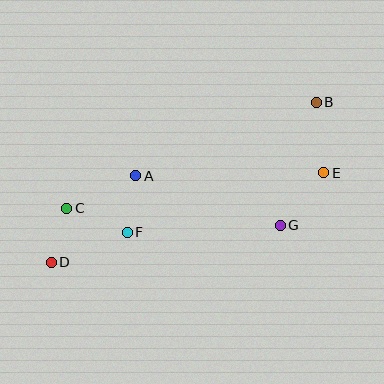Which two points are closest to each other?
Points C and D are closest to each other.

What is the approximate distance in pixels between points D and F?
The distance between D and F is approximately 81 pixels.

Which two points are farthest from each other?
Points B and D are farthest from each other.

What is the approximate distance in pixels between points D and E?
The distance between D and E is approximately 287 pixels.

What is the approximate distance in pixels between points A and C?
The distance between A and C is approximately 77 pixels.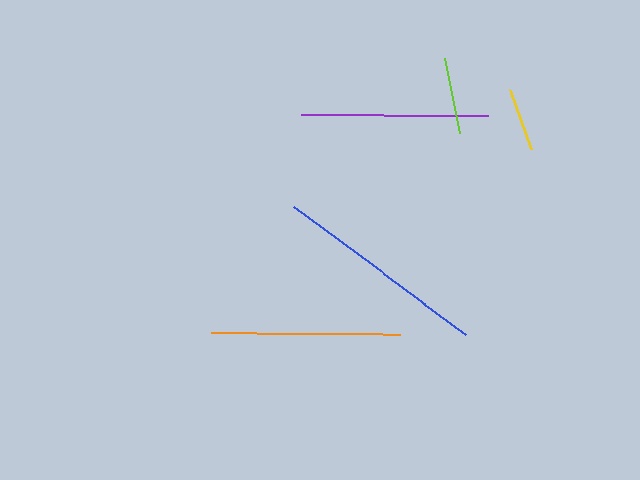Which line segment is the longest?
The blue line is the longest at approximately 214 pixels.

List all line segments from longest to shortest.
From longest to shortest: blue, orange, purple, lime, yellow.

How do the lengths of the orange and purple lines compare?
The orange and purple lines are approximately the same length.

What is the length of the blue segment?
The blue segment is approximately 214 pixels long.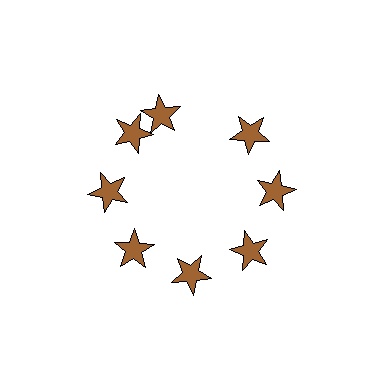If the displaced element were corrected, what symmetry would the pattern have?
It would have 8-fold rotational symmetry — the pattern would map onto itself every 45 degrees.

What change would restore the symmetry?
The symmetry would be restored by rotating it back into even spacing with its neighbors so that all 8 stars sit at equal angles and equal distance from the center.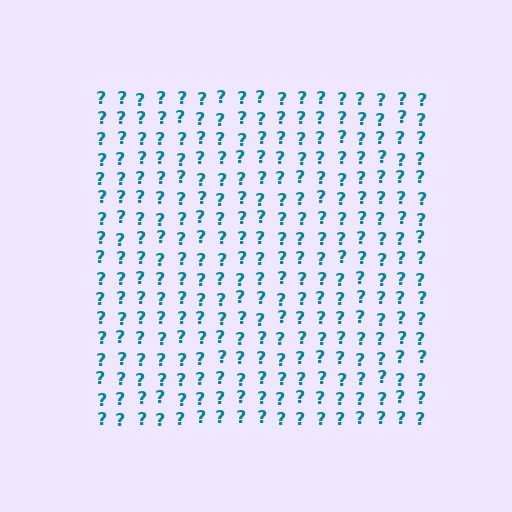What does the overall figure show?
The overall figure shows a square.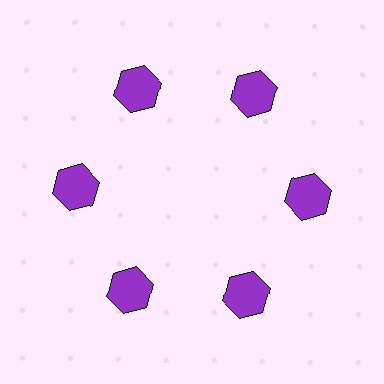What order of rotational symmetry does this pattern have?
This pattern has 6-fold rotational symmetry.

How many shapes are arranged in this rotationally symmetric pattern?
There are 6 shapes, arranged in 6 groups of 1.